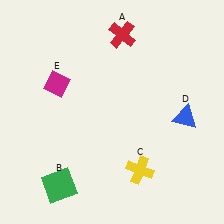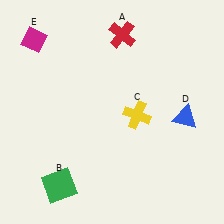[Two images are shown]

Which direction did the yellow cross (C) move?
The yellow cross (C) moved up.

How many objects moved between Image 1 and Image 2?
2 objects moved between the two images.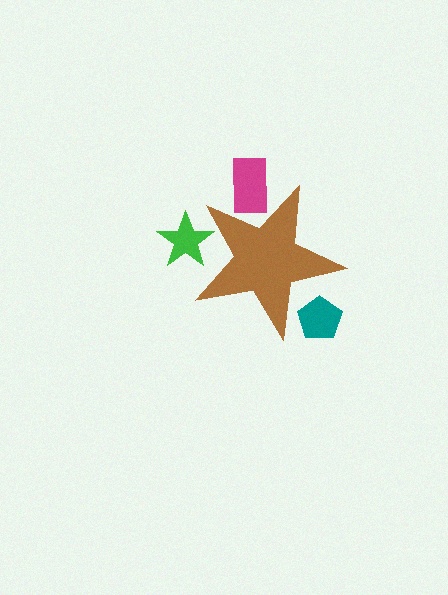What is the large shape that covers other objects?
A brown star.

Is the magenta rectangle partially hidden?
Yes, the magenta rectangle is partially hidden behind the brown star.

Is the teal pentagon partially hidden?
Yes, the teal pentagon is partially hidden behind the brown star.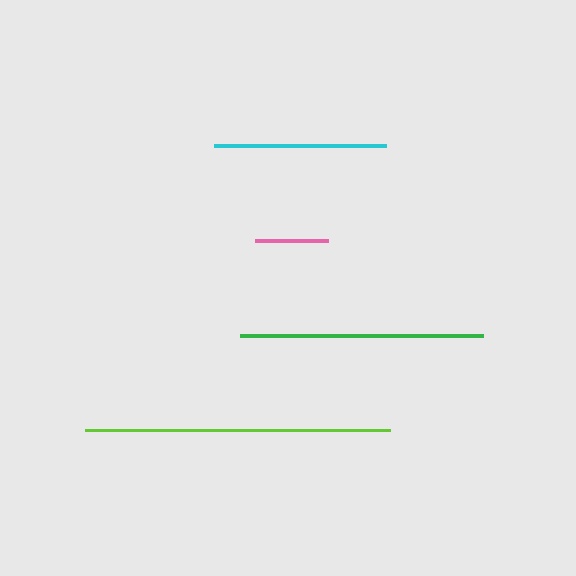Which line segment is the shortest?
The pink line is the shortest at approximately 74 pixels.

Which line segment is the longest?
The lime line is the longest at approximately 305 pixels.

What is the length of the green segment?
The green segment is approximately 243 pixels long.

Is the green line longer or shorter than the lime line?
The lime line is longer than the green line.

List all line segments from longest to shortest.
From longest to shortest: lime, green, cyan, pink.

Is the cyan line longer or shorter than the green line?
The green line is longer than the cyan line.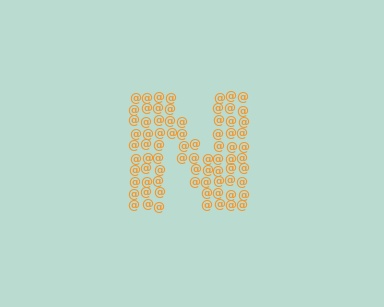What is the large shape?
The large shape is the letter N.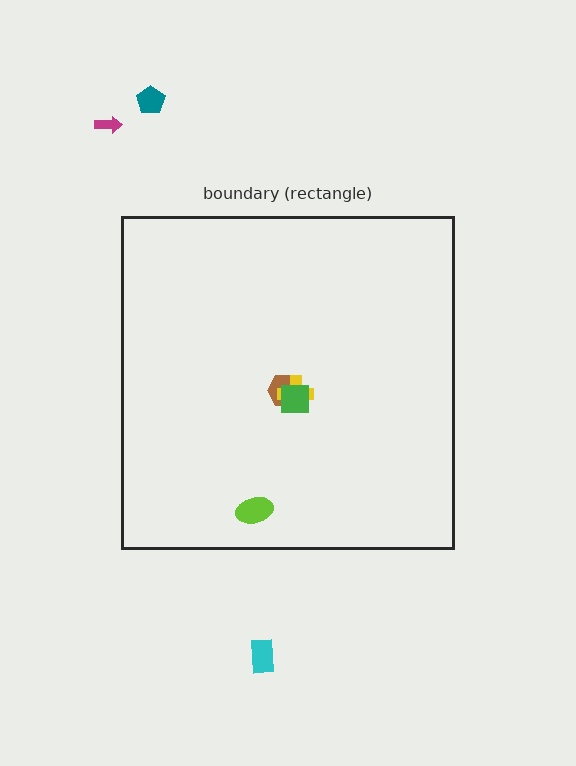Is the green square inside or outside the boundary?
Inside.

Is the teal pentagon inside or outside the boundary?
Outside.